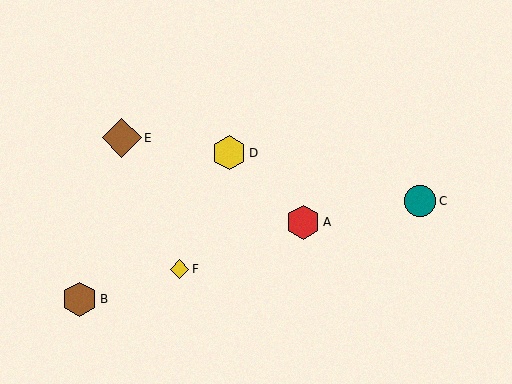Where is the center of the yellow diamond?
The center of the yellow diamond is at (179, 269).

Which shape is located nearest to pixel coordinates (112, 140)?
The brown diamond (labeled E) at (122, 138) is nearest to that location.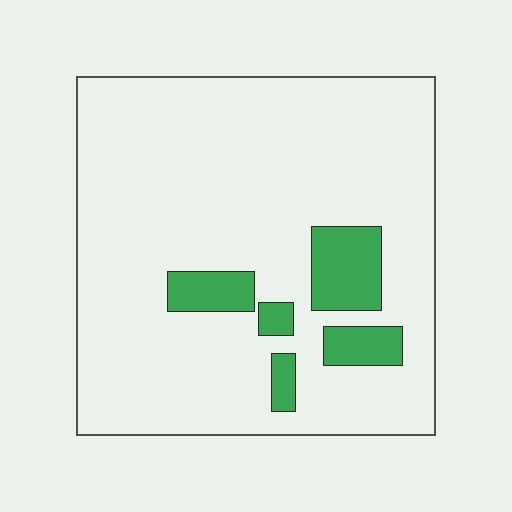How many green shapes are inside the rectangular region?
5.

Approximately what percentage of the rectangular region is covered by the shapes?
Approximately 10%.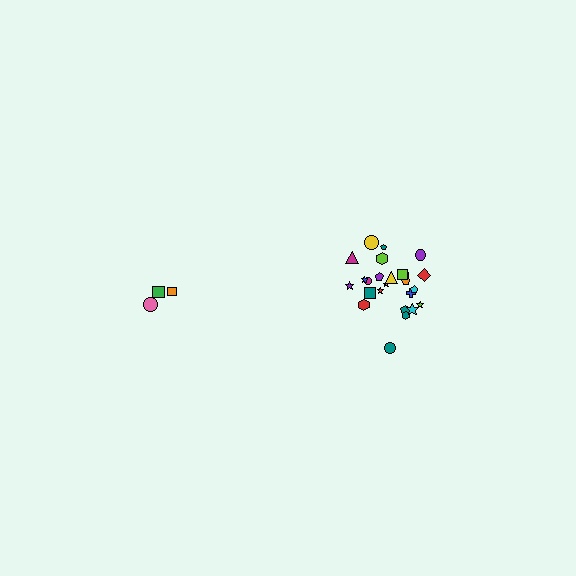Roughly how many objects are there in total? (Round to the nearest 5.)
Roughly 30 objects in total.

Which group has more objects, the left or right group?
The right group.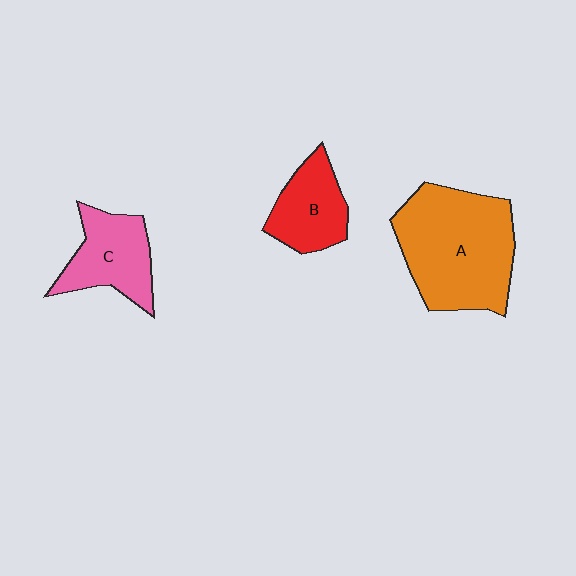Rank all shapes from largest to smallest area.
From largest to smallest: A (orange), C (pink), B (red).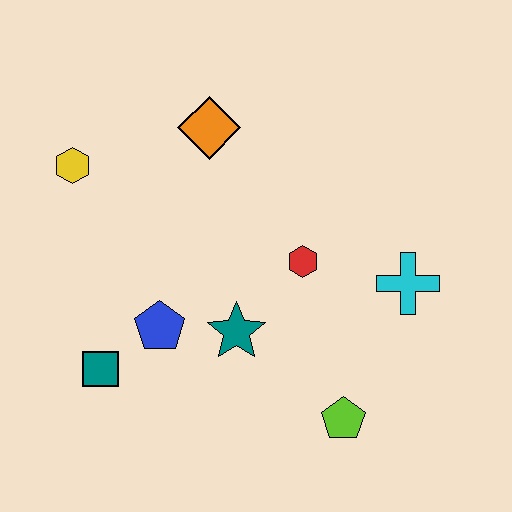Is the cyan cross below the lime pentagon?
No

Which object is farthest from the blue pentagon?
The cyan cross is farthest from the blue pentagon.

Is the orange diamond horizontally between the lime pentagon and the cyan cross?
No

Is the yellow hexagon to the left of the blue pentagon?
Yes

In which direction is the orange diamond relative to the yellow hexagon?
The orange diamond is to the right of the yellow hexagon.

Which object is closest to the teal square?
The blue pentagon is closest to the teal square.